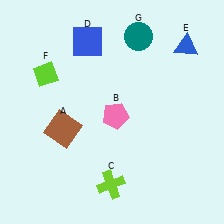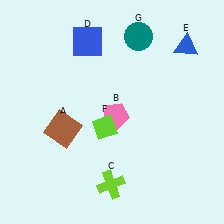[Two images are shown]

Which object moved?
The lime diamond (F) moved right.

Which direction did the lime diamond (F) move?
The lime diamond (F) moved right.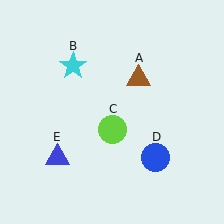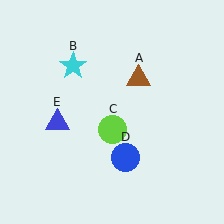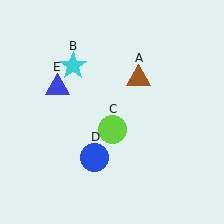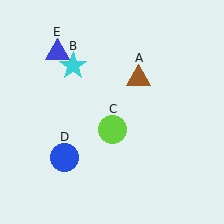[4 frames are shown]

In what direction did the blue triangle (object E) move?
The blue triangle (object E) moved up.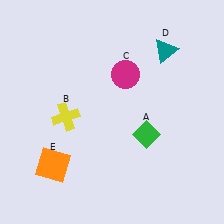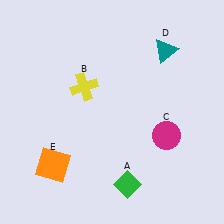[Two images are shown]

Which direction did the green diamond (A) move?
The green diamond (A) moved down.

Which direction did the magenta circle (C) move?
The magenta circle (C) moved down.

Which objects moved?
The objects that moved are: the green diamond (A), the yellow cross (B), the magenta circle (C).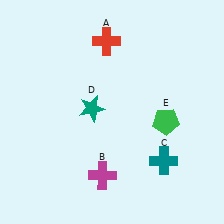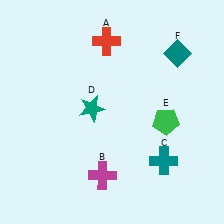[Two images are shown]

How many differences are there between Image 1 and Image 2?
There is 1 difference between the two images.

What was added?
A teal diamond (F) was added in Image 2.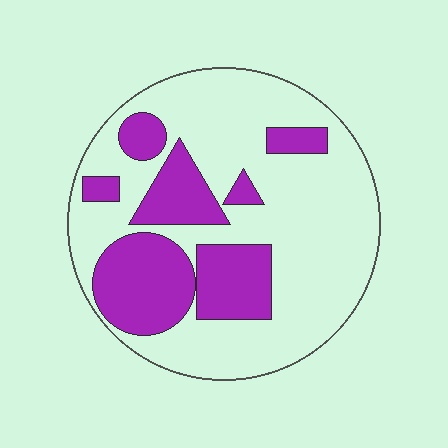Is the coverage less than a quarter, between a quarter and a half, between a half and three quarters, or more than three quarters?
Between a quarter and a half.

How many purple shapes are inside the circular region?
7.